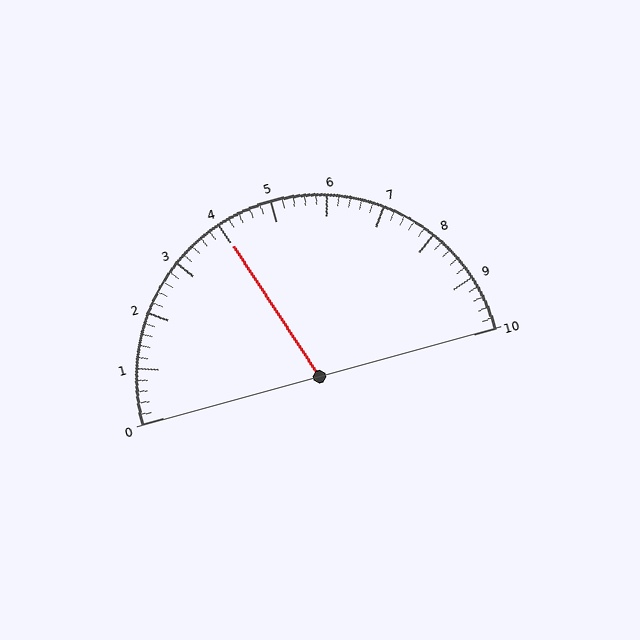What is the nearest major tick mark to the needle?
The nearest major tick mark is 4.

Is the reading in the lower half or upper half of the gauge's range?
The reading is in the lower half of the range (0 to 10).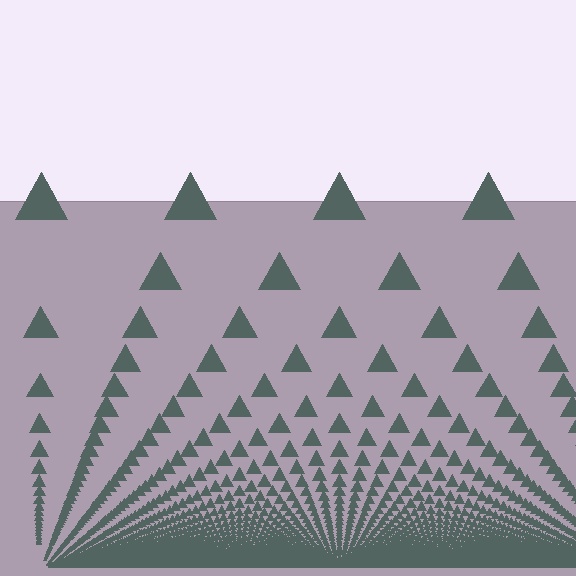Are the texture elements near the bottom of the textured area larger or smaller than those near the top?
Smaller. The gradient is inverted — elements near the bottom are smaller and denser.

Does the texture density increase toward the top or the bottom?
Density increases toward the bottom.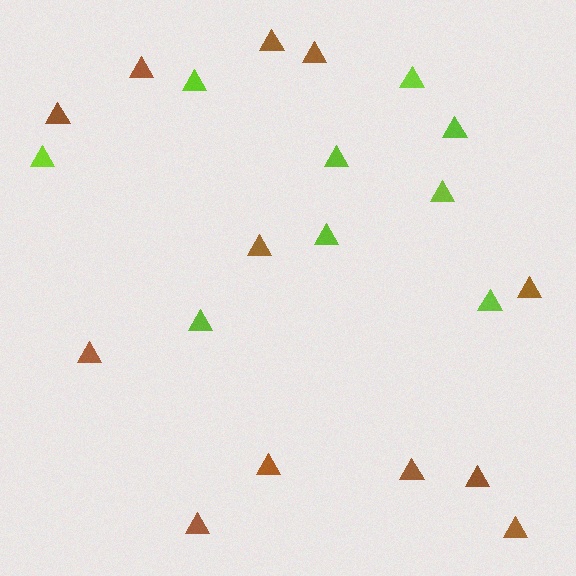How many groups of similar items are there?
There are 2 groups: one group of brown triangles (12) and one group of lime triangles (9).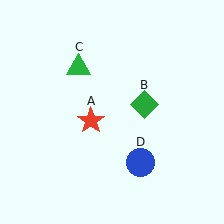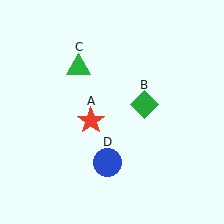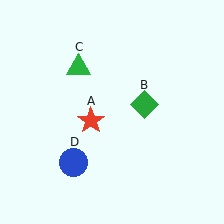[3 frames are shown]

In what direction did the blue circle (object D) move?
The blue circle (object D) moved left.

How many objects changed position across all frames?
1 object changed position: blue circle (object D).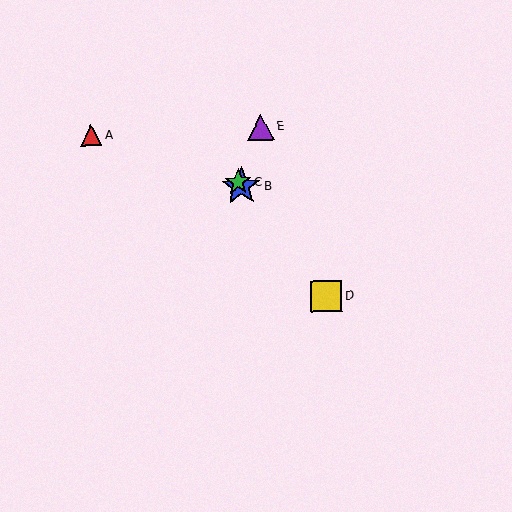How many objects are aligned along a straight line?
3 objects (B, C, D) are aligned along a straight line.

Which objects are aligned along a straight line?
Objects B, C, D are aligned along a straight line.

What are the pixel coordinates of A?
Object A is at (91, 135).